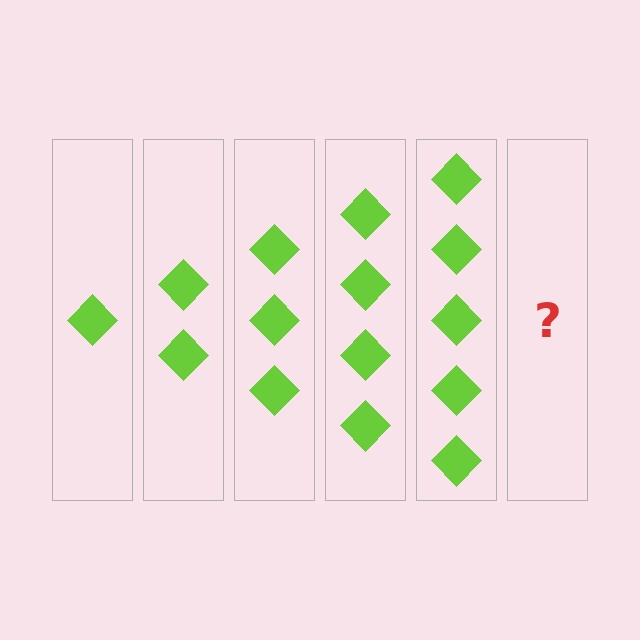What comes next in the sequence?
The next element should be 6 diamonds.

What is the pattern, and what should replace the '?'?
The pattern is that each step adds one more diamond. The '?' should be 6 diamonds.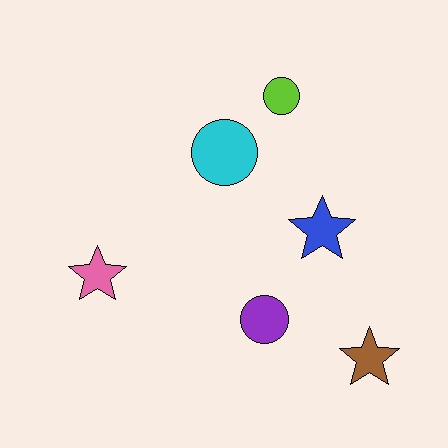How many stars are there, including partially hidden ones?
There are 3 stars.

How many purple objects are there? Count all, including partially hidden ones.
There is 1 purple object.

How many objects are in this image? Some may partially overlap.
There are 6 objects.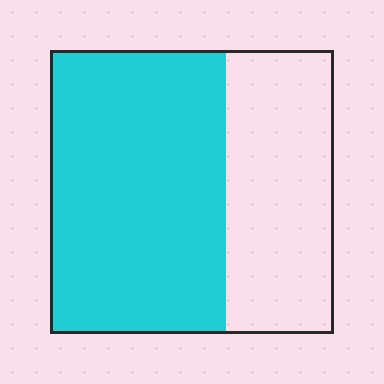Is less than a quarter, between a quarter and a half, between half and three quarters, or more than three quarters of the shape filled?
Between half and three quarters.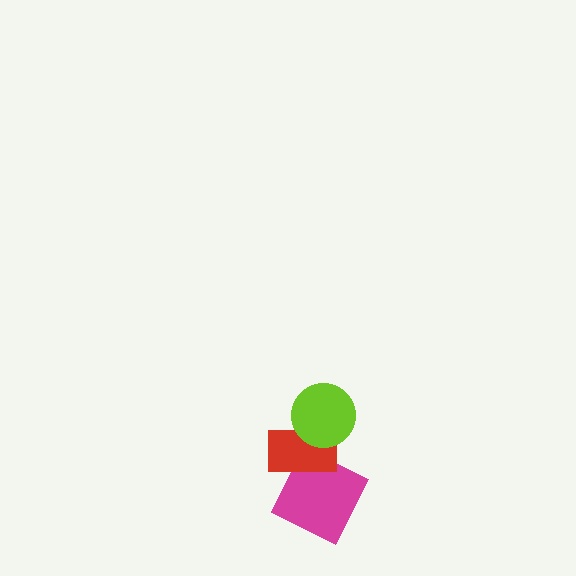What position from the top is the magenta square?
The magenta square is 3rd from the top.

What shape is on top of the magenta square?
The red rectangle is on top of the magenta square.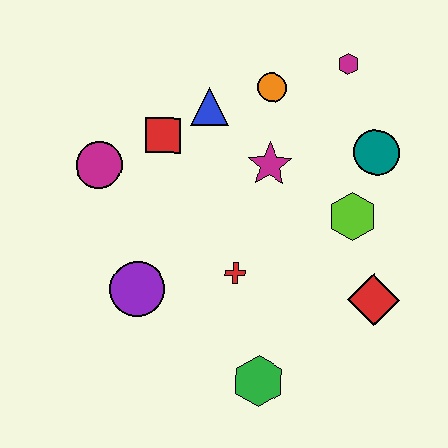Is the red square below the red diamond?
No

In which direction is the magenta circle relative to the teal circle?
The magenta circle is to the left of the teal circle.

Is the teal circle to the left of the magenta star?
No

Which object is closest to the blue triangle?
The red square is closest to the blue triangle.